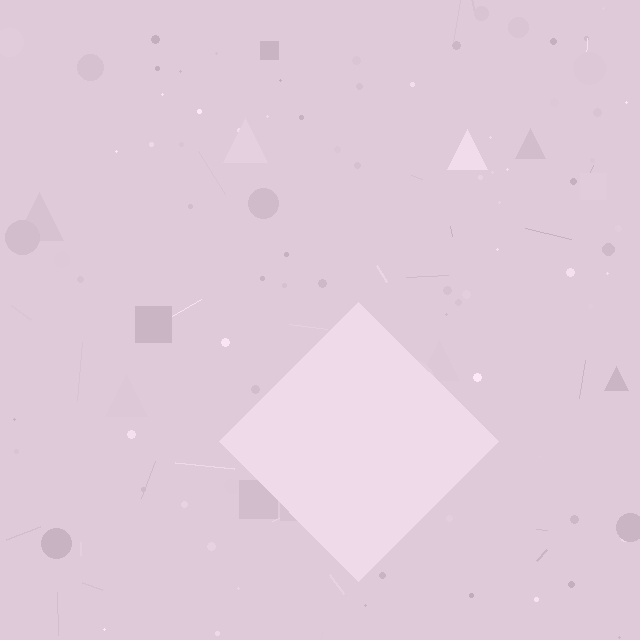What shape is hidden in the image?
A diamond is hidden in the image.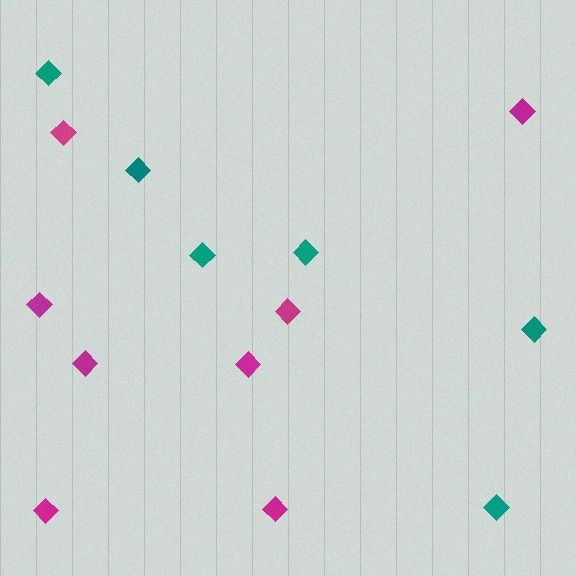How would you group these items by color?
There are 2 groups: one group of teal diamonds (6) and one group of magenta diamonds (8).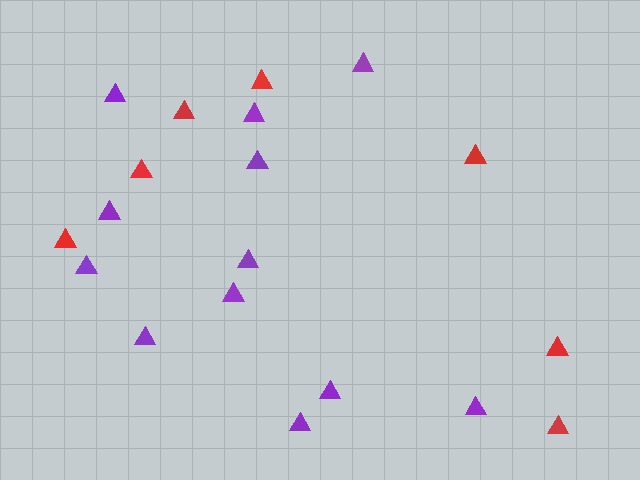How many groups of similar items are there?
There are 2 groups: one group of red triangles (7) and one group of purple triangles (12).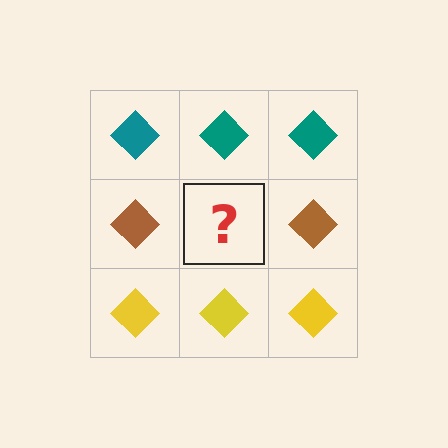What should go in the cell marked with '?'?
The missing cell should contain a brown diamond.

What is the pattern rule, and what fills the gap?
The rule is that each row has a consistent color. The gap should be filled with a brown diamond.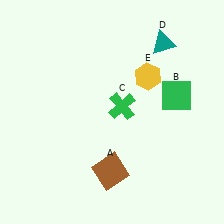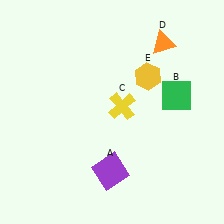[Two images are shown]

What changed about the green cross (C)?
In Image 1, C is green. In Image 2, it changed to yellow.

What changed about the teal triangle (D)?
In Image 1, D is teal. In Image 2, it changed to orange.